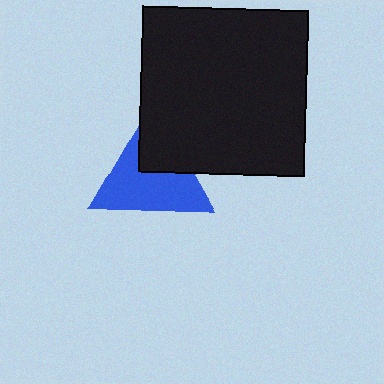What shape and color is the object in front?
The object in front is a black square.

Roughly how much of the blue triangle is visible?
Most of it is visible (roughly 66%).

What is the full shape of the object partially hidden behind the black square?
The partially hidden object is a blue triangle.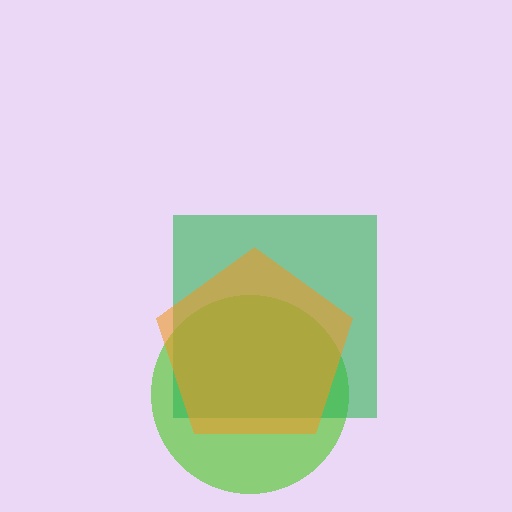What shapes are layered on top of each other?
The layered shapes are: a lime circle, a green square, an orange pentagon.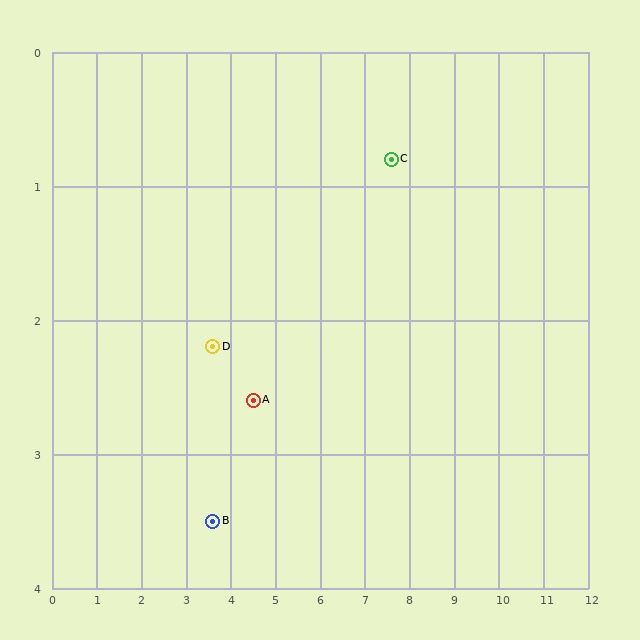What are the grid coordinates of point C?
Point C is at approximately (7.6, 0.8).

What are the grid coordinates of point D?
Point D is at approximately (3.6, 2.2).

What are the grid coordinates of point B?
Point B is at approximately (3.6, 3.5).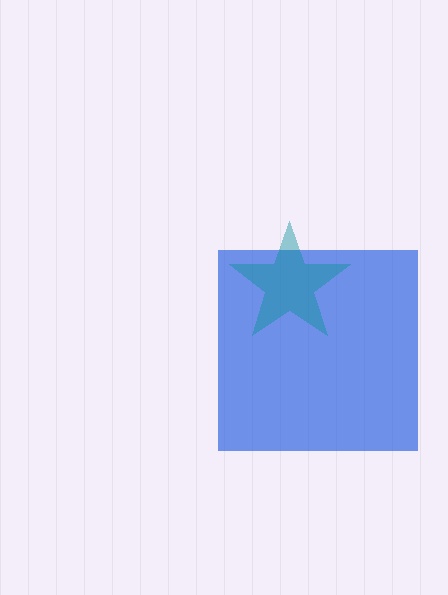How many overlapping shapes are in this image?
There are 2 overlapping shapes in the image.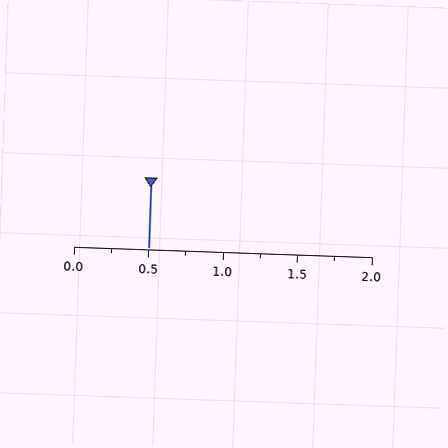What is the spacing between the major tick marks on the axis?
The major ticks are spaced 0.5 apart.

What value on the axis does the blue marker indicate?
The marker indicates approximately 0.5.